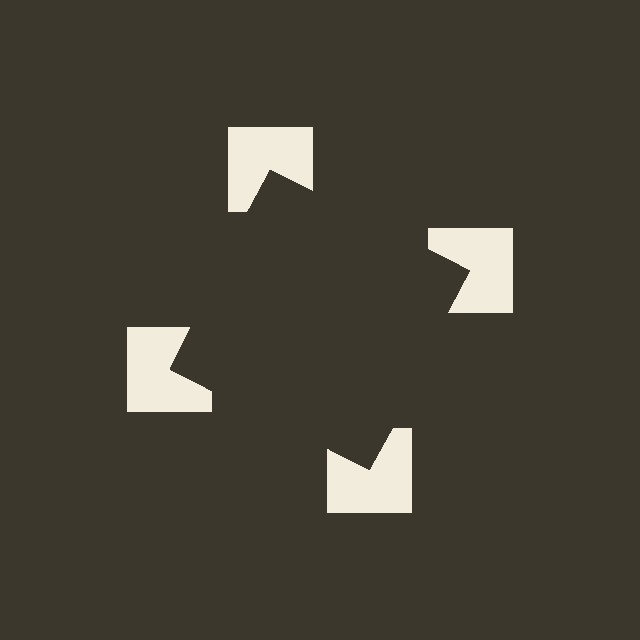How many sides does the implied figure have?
4 sides.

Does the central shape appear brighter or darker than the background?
It typically appears slightly darker than the background, even though no actual brightness change is drawn.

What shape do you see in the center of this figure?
An illusory square — its edges are inferred from the aligned wedge cuts in the notched squares, not physically drawn.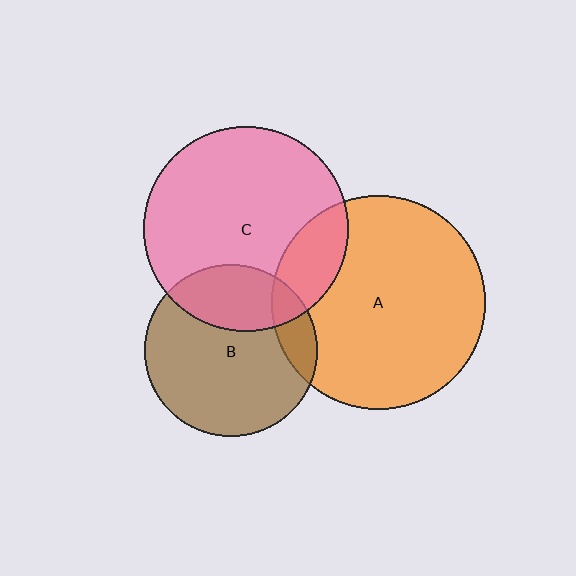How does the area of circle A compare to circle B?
Approximately 1.5 times.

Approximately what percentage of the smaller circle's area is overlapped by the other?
Approximately 20%.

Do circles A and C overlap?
Yes.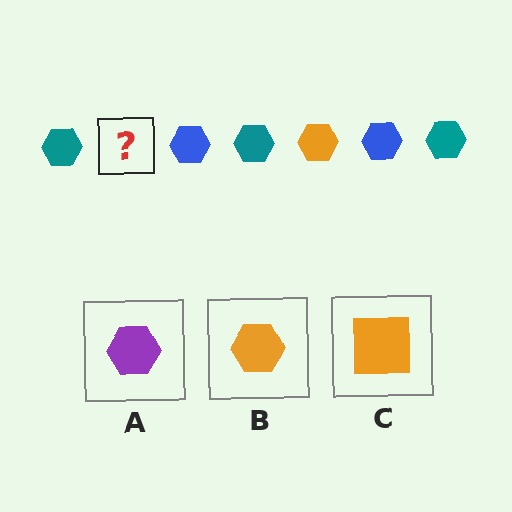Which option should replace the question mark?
Option B.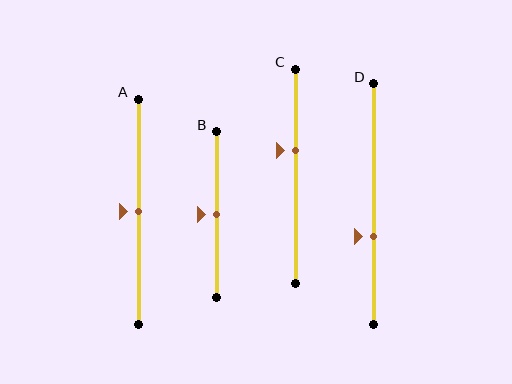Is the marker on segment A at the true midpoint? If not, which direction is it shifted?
Yes, the marker on segment A is at the true midpoint.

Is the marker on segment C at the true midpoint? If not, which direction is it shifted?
No, the marker on segment C is shifted upward by about 12% of the segment length.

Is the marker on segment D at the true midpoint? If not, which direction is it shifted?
No, the marker on segment D is shifted downward by about 13% of the segment length.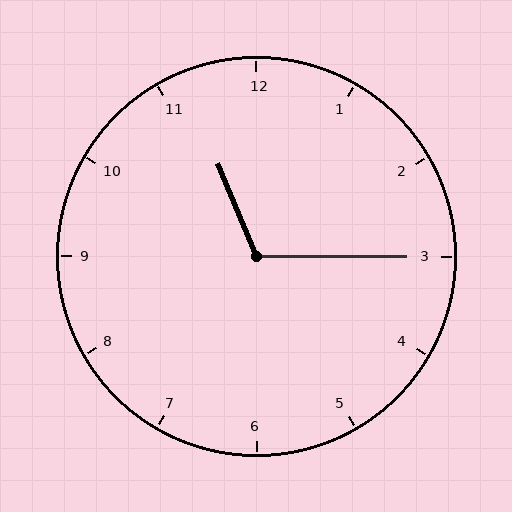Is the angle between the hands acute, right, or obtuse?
It is obtuse.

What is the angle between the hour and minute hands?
Approximately 112 degrees.